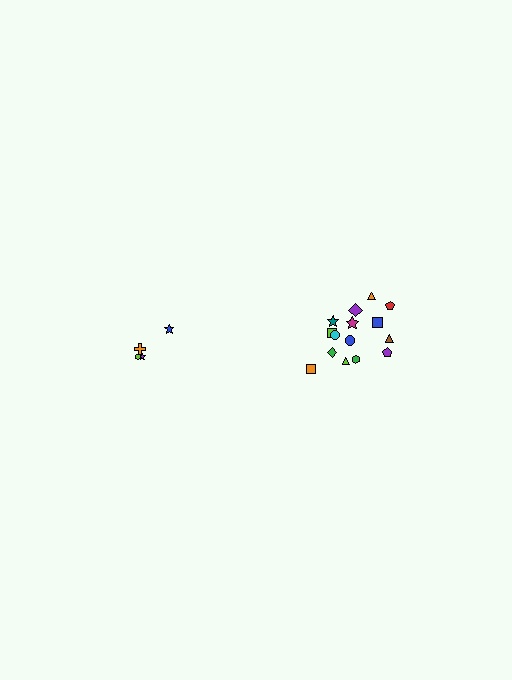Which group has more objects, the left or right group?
The right group.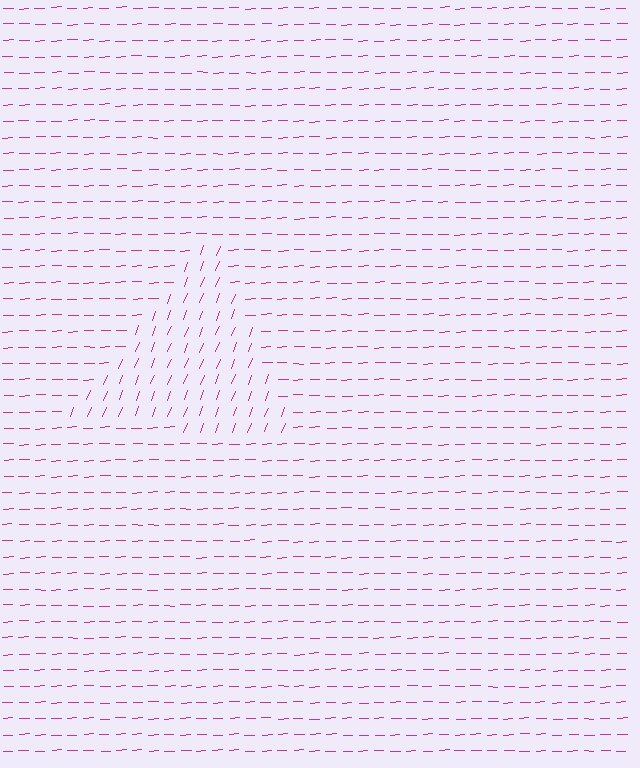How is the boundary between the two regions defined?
The boundary is defined purely by a change in line orientation (approximately 67 degrees difference). All lines are the same color and thickness.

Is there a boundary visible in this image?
Yes, there is a texture boundary formed by a change in line orientation.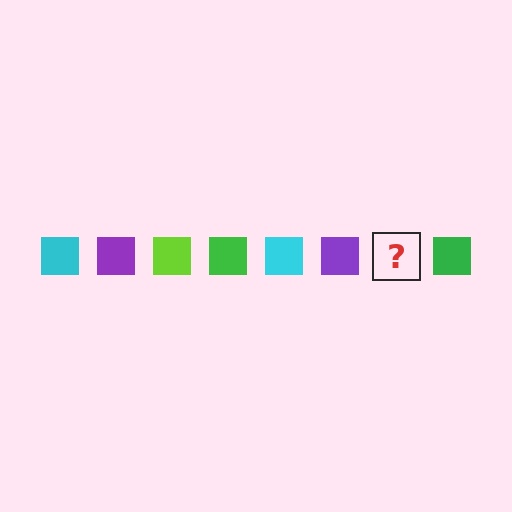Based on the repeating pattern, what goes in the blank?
The blank should be a lime square.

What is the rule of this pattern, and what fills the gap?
The rule is that the pattern cycles through cyan, purple, lime, green squares. The gap should be filled with a lime square.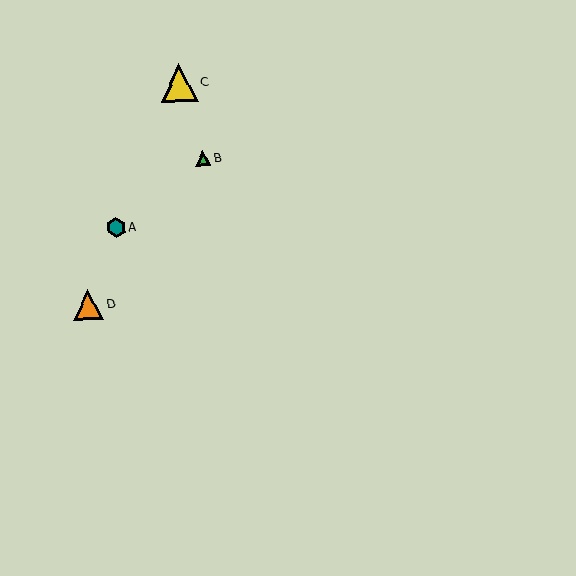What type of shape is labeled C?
Shape C is a yellow triangle.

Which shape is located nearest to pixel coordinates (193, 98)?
The yellow triangle (labeled C) at (179, 83) is nearest to that location.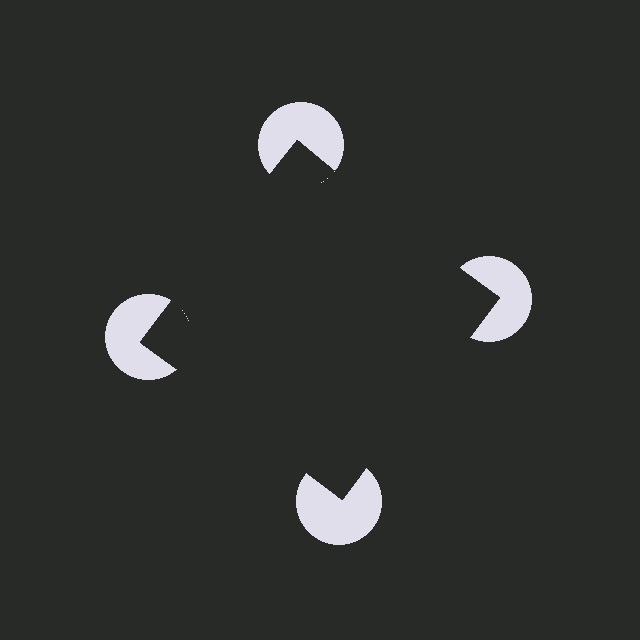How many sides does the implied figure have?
4 sides.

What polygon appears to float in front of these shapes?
An illusory square — its edges are inferred from the aligned wedge cuts in the pac-man discs, not physically drawn.